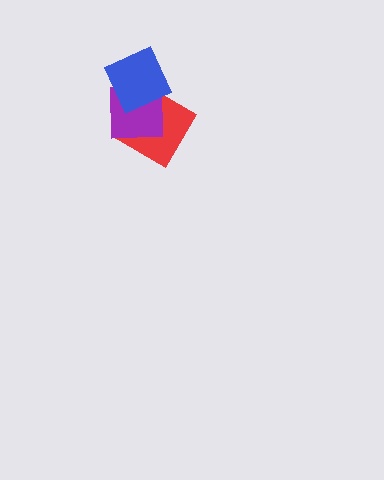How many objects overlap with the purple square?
2 objects overlap with the purple square.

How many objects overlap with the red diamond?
2 objects overlap with the red diamond.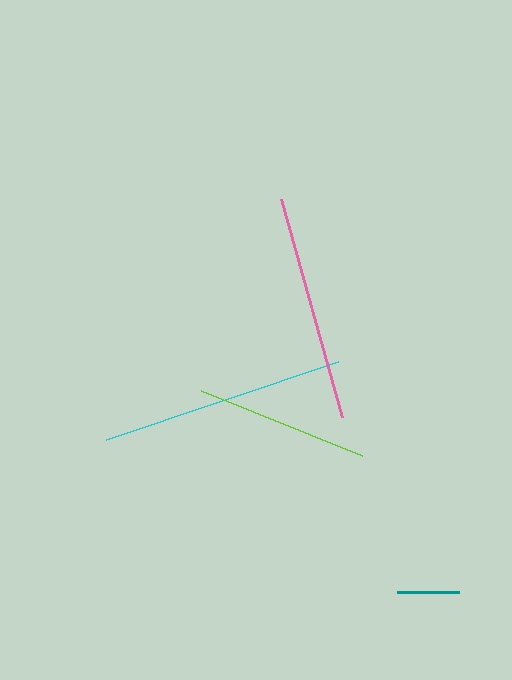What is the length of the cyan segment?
The cyan segment is approximately 245 pixels long.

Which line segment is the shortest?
The teal line is the shortest at approximately 62 pixels.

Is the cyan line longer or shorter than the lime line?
The cyan line is longer than the lime line.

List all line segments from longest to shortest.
From longest to shortest: cyan, pink, lime, teal.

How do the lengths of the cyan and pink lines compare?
The cyan and pink lines are approximately the same length.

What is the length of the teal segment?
The teal segment is approximately 62 pixels long.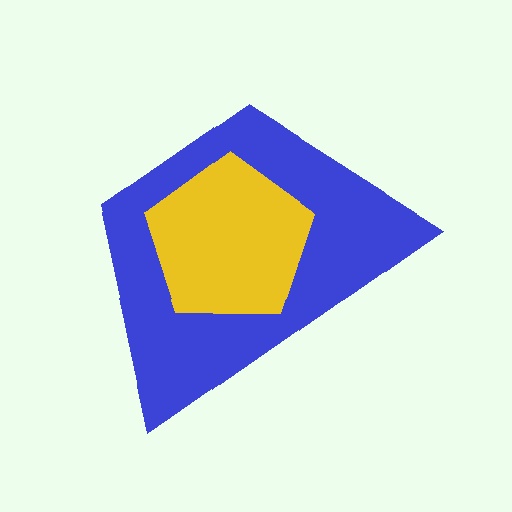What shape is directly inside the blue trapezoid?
The yellow pentagon.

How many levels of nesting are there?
2.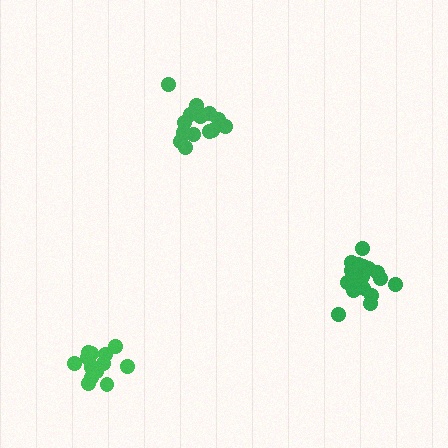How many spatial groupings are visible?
There are 3 spatial groupings.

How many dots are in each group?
Group 1: 19 dots, Group 2: 16 dots, Group 3: 15 dots (50 total).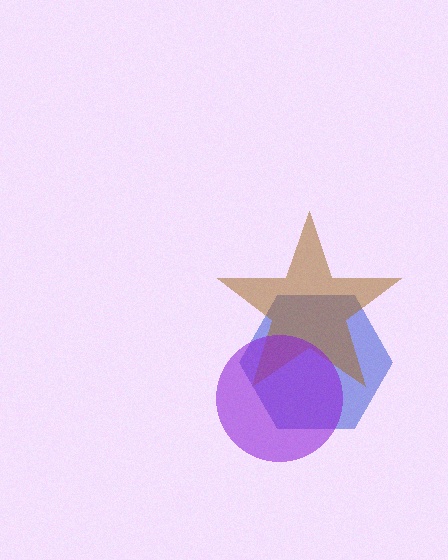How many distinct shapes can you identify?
There are 3 distinct shapes: a blue hexagon, a brown star, a purple circle.